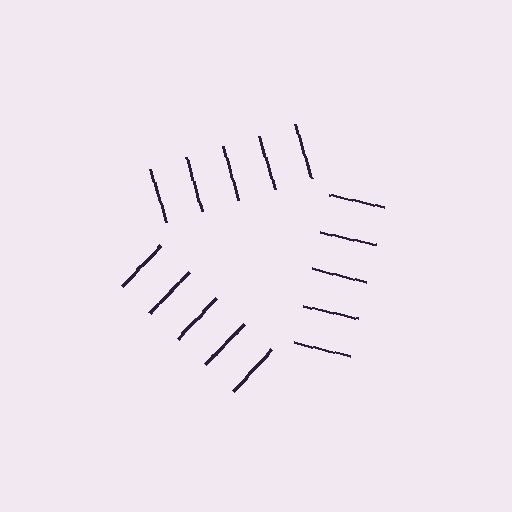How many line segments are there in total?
15 — 5 along each of the 3 edges.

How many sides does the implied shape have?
3 sides — the line-ends trace a triangle.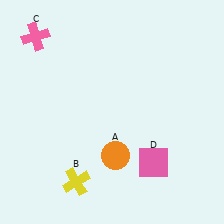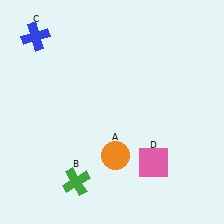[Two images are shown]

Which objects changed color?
B changed from yellow to green. C changed from pink to blue.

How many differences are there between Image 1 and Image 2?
There are 2 differences between the two images.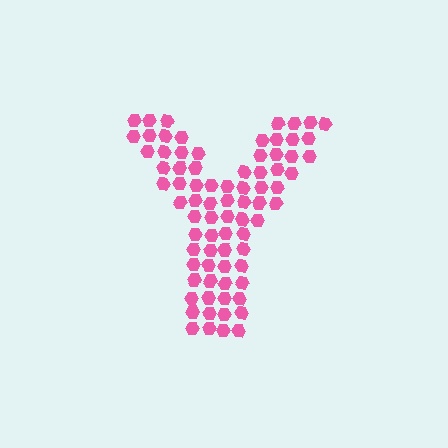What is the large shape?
The large shape is the letter Y.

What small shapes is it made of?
It is made of small hexagons.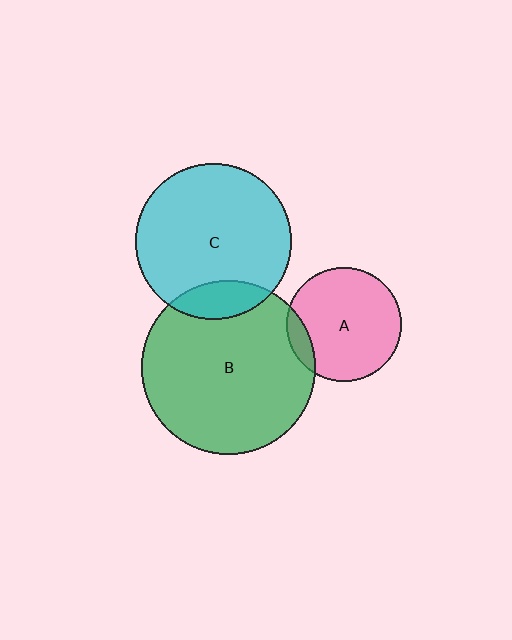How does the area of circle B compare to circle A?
Approximately 2.3 times.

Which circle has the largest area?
Circle B (green).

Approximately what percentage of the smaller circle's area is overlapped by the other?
Approximately 10%.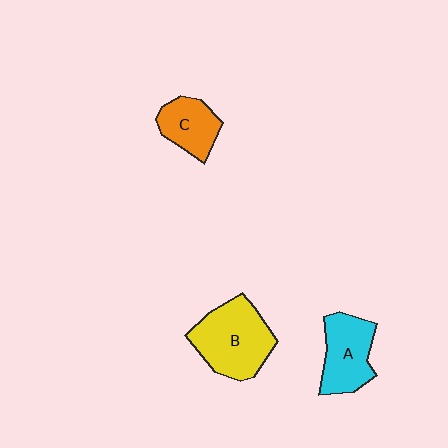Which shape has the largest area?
Shape B (yellow).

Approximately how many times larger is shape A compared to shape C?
Approximately 1.3 times.